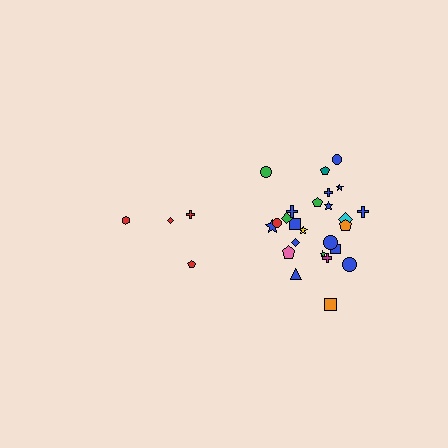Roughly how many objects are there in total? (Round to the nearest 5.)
Roughly 30 objects in total.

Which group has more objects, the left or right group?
The right group.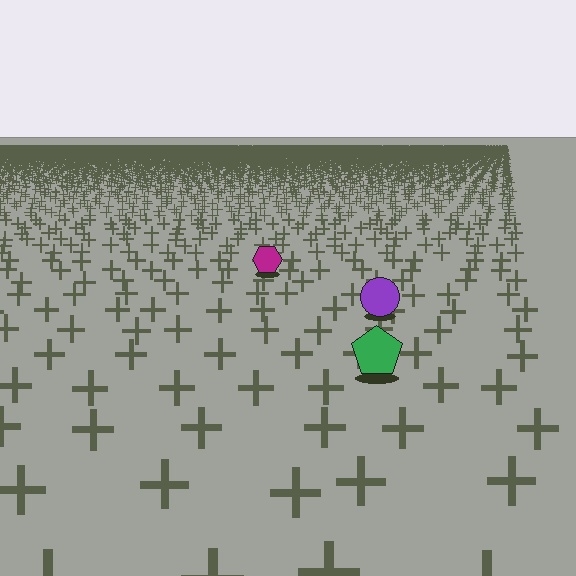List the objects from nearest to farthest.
From nearest to farthest: the green pentagon, the purple circle, the magenta hexagon.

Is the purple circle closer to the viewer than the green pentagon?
No. The green pentagon is closer — you can tell from the texture gradient: the ground texture is coarser near it.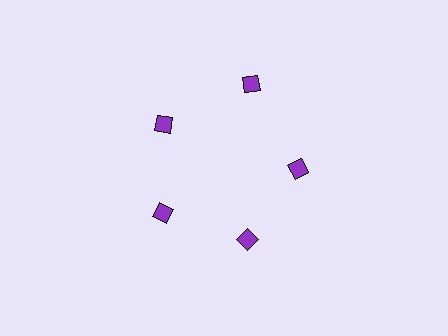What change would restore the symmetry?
The symmetry would be restored by moving it inward, back onto the ring so that all 5 diamonds sit at equal angles and equal distance from the center.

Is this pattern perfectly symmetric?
No. The 5 purple diamonds are arranged in a ring, but one element near the 1 o'clock position is pushed outward from the center, breaking the 5-fold rotational symmetry.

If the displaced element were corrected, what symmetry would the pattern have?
It would have 5-fold rotational symmetry — the pattern would map onto itself every 72 degrees.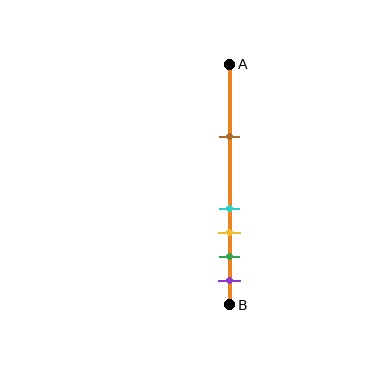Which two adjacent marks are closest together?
The cyan and yellow marks are the closest adjacent pair.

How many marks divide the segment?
There are 5 marks dividing the segment.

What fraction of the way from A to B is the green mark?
The green mark is approximately 80% (0.8) of the way from A to B.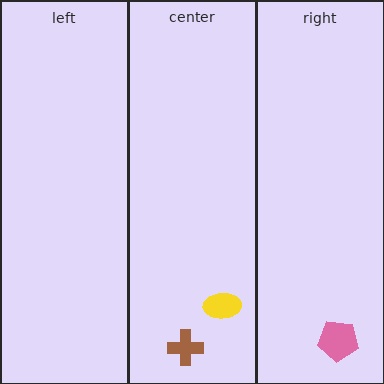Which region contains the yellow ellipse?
The center region.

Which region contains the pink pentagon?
The right region.